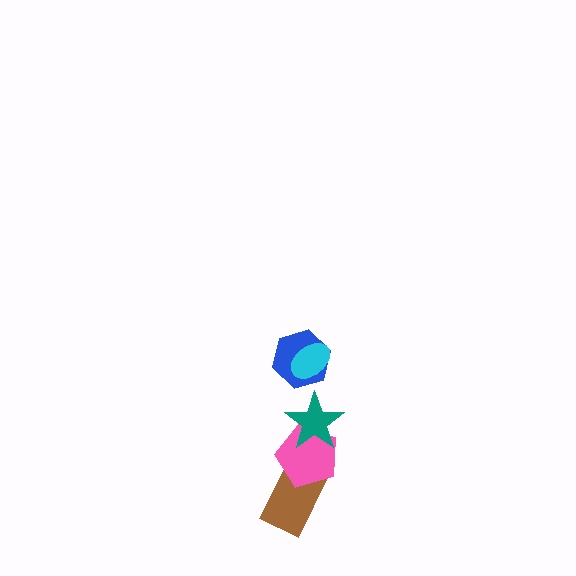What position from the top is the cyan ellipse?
The cyan ellipse is 1st from the top.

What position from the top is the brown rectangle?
The brown rectangle is 5th from the top.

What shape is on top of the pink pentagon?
The teal star is on top of the pink pentagon.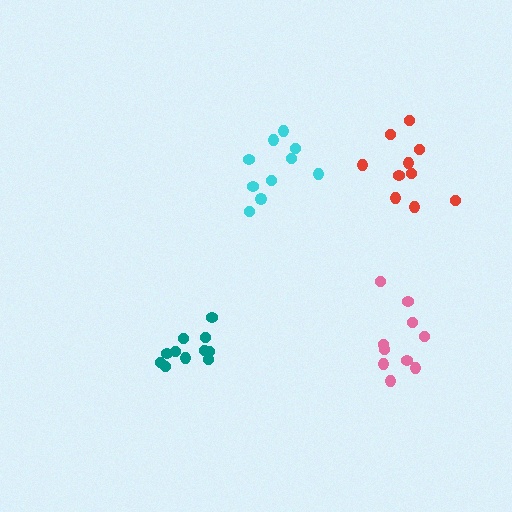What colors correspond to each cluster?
The clusters are colored: red, cyan, pink, teal.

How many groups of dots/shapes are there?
There are 4 groups.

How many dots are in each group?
Group 1: 10 dots, Group 2: 10 dots, Group 3: 10 dots, Group 4: 11 dots (41 total).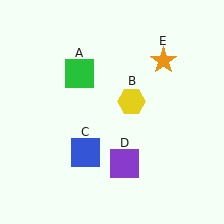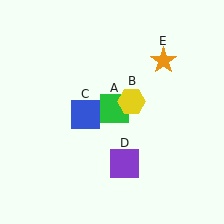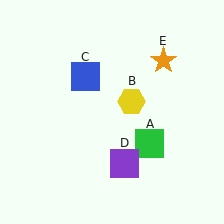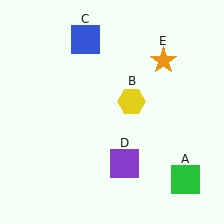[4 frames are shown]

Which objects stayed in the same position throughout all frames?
Yellow hexagon (object B) and purple square (object D) and orange star (object E) remained stationary.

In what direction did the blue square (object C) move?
The blue square (object C) moved up.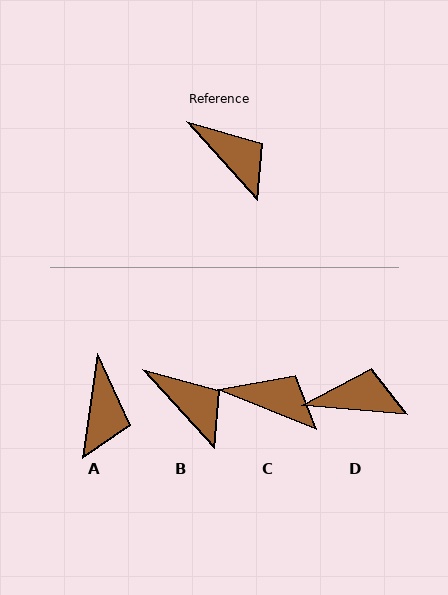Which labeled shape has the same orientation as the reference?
B.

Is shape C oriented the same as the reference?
No, it is off by about 26 degrees.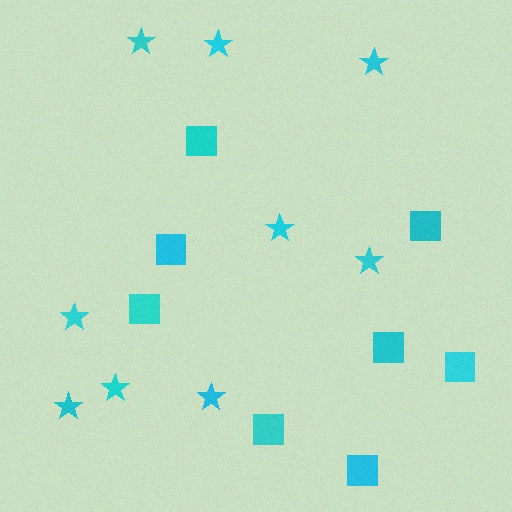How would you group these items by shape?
There are 2 groups: one group of stars (9) and one group of squares (8).